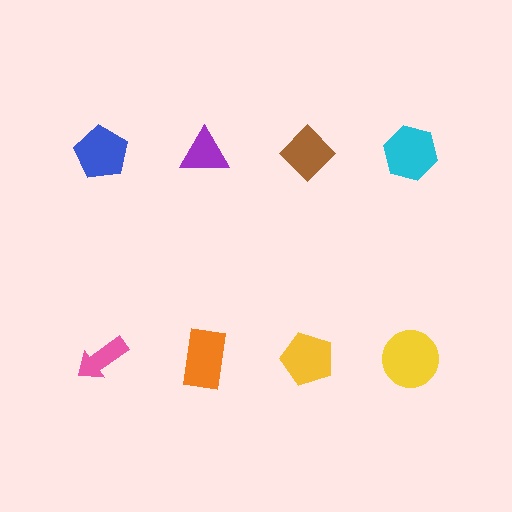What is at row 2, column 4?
A yellow circle.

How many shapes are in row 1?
4 shapes.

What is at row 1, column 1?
A blue pentagon.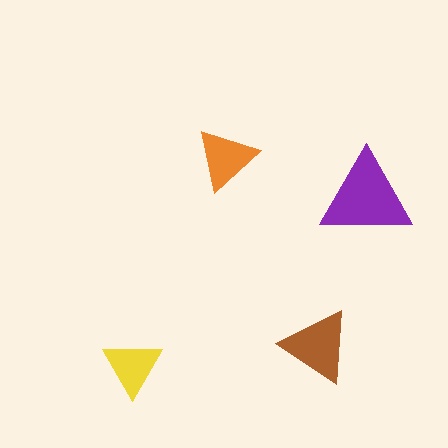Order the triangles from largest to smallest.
the purple one, the brown one, the orange one, the yellow one.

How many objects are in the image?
There are 4 objects in the image.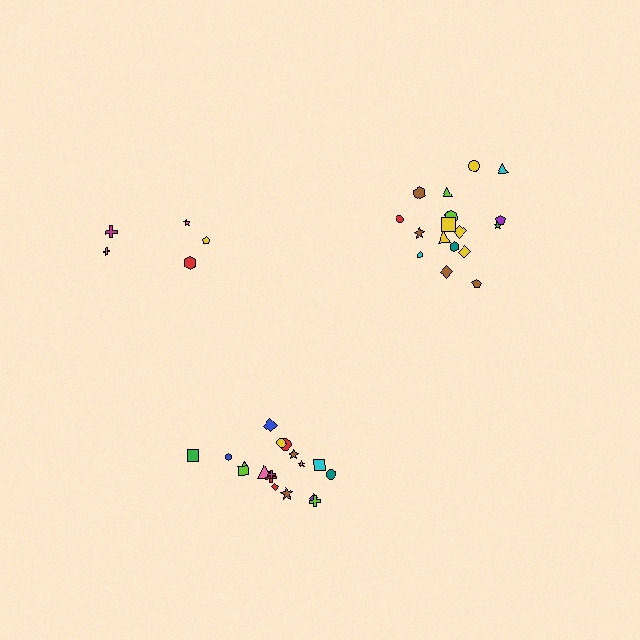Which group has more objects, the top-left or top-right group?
The top-right group.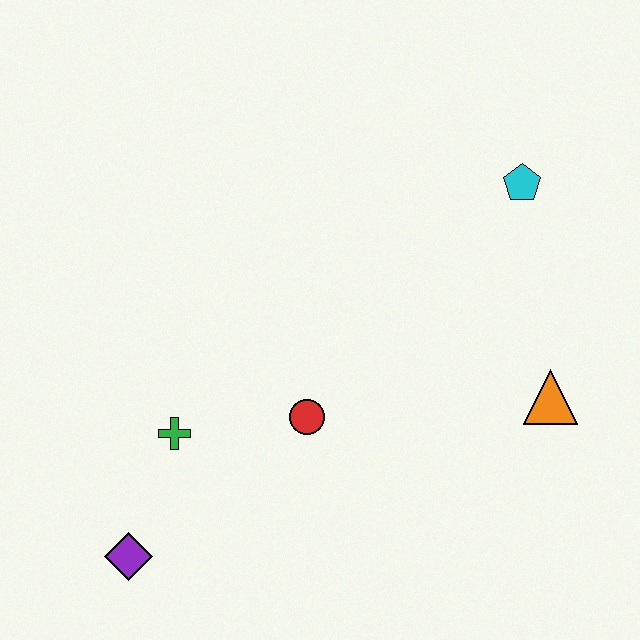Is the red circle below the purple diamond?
No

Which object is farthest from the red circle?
The cyan pentagon is farthest from the red circle.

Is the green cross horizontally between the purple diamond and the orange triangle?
Yes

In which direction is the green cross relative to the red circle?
The green cross is to the left of the red circle.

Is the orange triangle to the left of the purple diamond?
No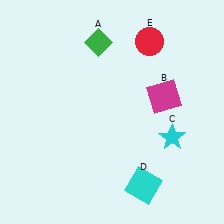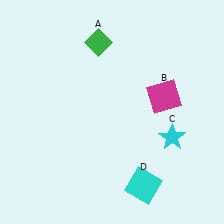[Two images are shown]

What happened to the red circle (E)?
The red circle (E) was removed in Image 2. It was in the top-right area of Image 1.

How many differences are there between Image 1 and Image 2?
There is 1 difference between the two images.